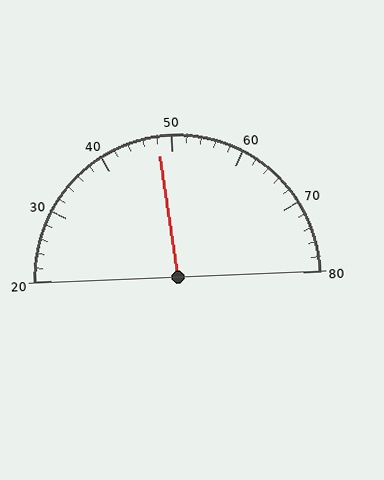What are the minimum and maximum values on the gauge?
The gauge ranges from 20 to 80.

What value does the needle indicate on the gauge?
The needle indicates approximately 48.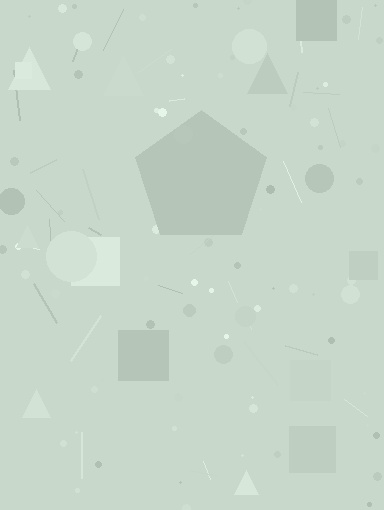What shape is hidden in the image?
A pentagon is hidden in the image.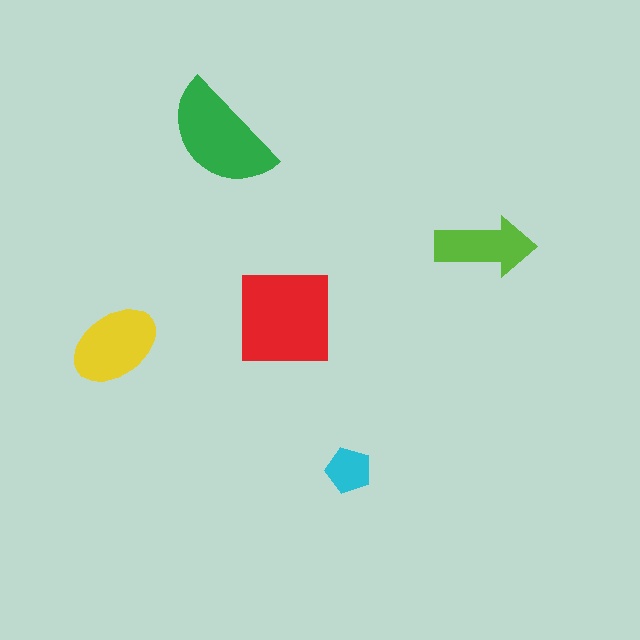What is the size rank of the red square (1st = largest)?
1st.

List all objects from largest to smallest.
The red square, the green semicircle, the yellow ellipse, the lime arrow, the cyan pentagon.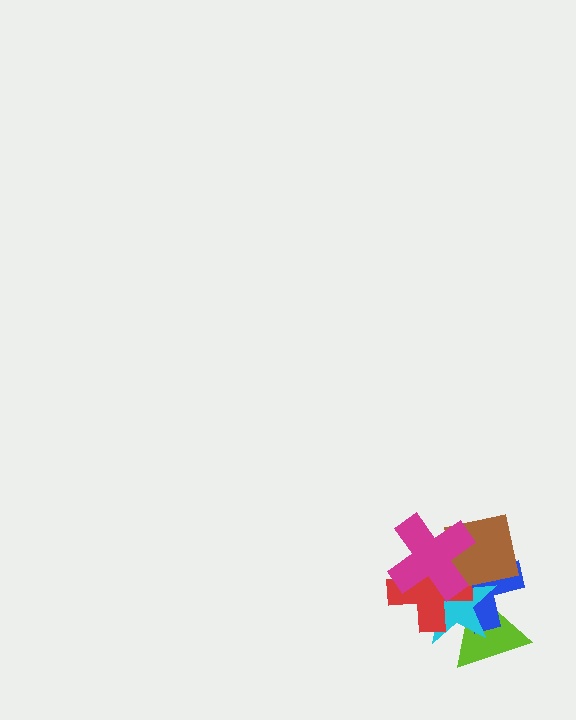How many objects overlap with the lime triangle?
3 objects overlap with the lime triangle.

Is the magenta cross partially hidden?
No, no other shape covers it.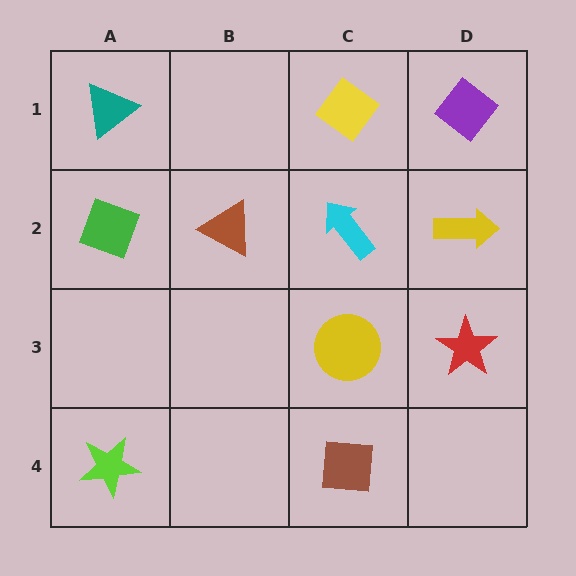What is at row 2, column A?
A green diamond.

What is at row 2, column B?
A brown triangle.